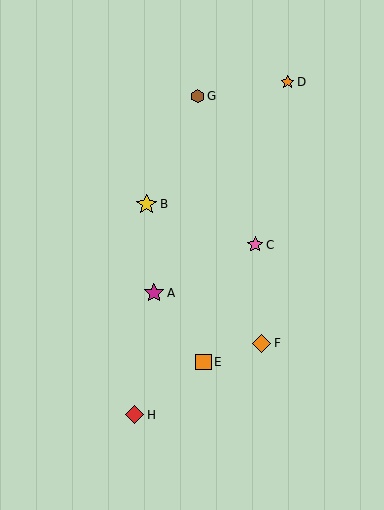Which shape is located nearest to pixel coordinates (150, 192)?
The yellow star (labeled B) at (146, 204) is nearest to that location.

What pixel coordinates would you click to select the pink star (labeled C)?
Click at (255, 245) to select the pink star C.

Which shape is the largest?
The yellow star (labeled B) is the largest.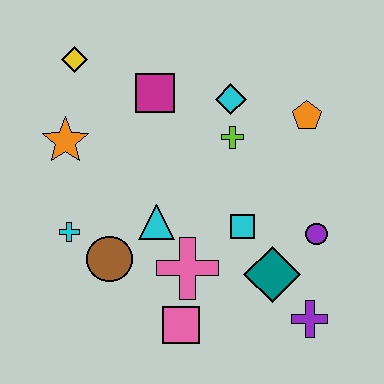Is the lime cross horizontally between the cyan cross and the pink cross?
No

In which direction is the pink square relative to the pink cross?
The pink square is below the pink cross.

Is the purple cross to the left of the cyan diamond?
No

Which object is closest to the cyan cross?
The brown circle is closest to the cyan cross.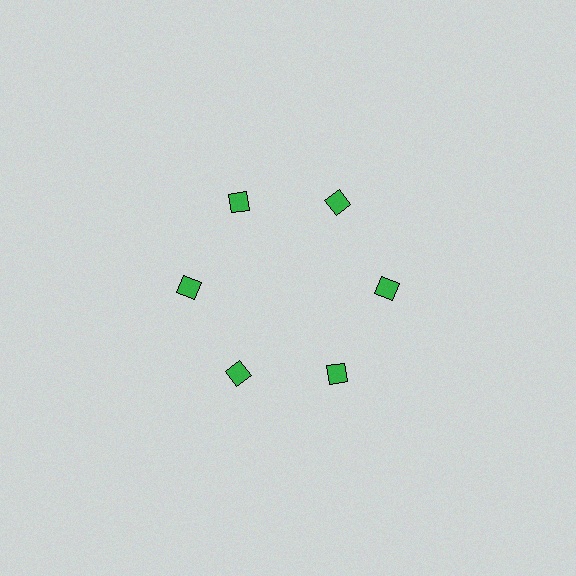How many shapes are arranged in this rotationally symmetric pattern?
There are 6 shapes, arranged in 6 groups of 1.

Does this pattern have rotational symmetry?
Yes, this pattern has 6-fold rotational symmetry. It looks the same after rotating 60 degrees around the center.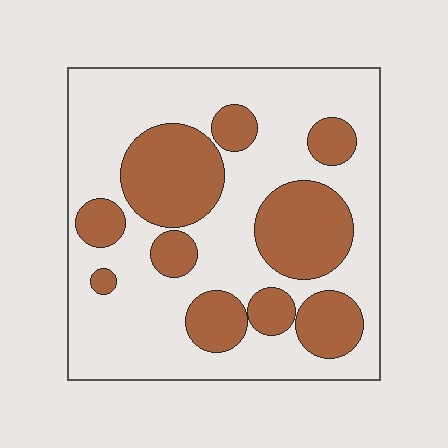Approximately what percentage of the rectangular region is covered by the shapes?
Approximately 35%.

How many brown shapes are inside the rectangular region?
10.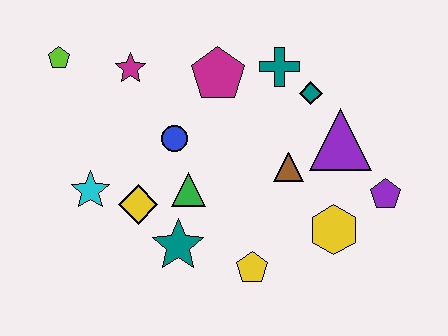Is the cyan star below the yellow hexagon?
No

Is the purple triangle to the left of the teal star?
No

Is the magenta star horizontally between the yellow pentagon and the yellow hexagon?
No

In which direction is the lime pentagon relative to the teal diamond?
The lime pentagon is to the left of the teal diamond.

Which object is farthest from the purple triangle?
The lime pentagon is farthest from the purple triangle.